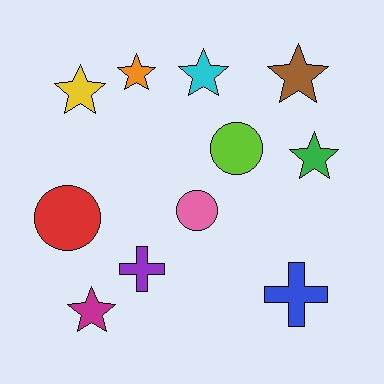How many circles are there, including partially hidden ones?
There are 3 circles.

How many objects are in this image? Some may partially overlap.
There are 11 objects.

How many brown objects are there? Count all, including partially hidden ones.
There is 1 brown object.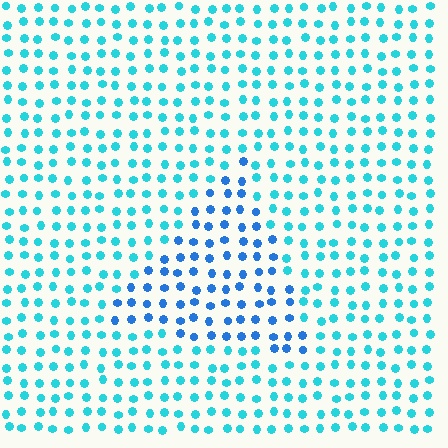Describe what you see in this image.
The image is filled with small cyan elements in a uniform arrangement. A triangle-shaped region is visible where the elements are tinted to a slightly different hue, forming a subtle color boundary.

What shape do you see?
I see a triangle.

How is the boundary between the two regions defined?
The boundary is defined purely by a slight shift in hue (about 31 degrees). Spacing, size, and orientation are identical on both sides.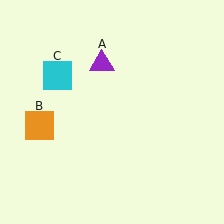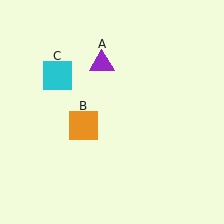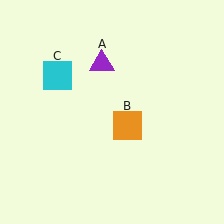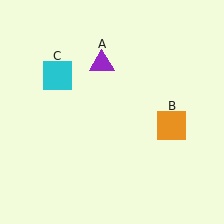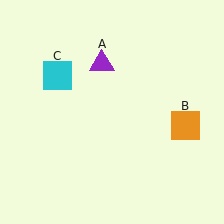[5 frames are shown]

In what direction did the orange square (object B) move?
The orange square (object B) moved right.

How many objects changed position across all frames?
1 object changed position: orange square (object B).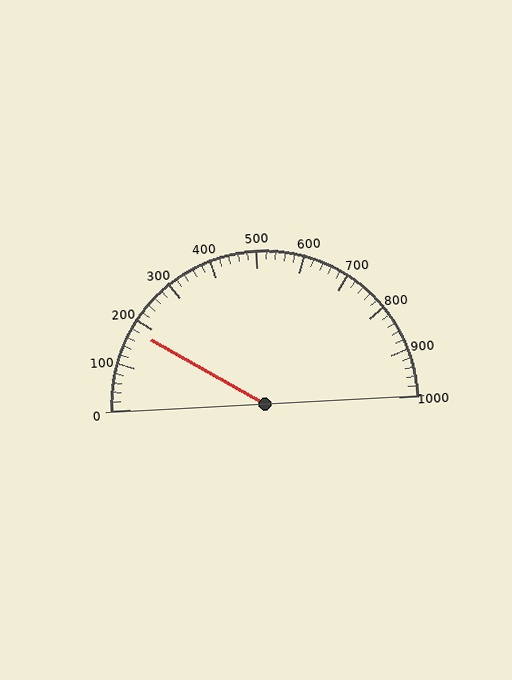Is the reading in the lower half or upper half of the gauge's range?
The reading is in the lower half of the range (0 to 1000).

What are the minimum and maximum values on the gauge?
The gauge ranges from 0 to 1000.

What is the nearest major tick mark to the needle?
The nearest major tick mark is 200.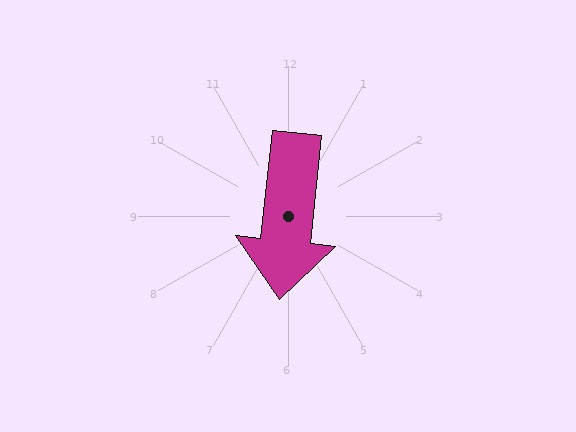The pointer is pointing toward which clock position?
Roughly 6 o'clock.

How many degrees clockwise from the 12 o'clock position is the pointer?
Approximately 186 degrees.